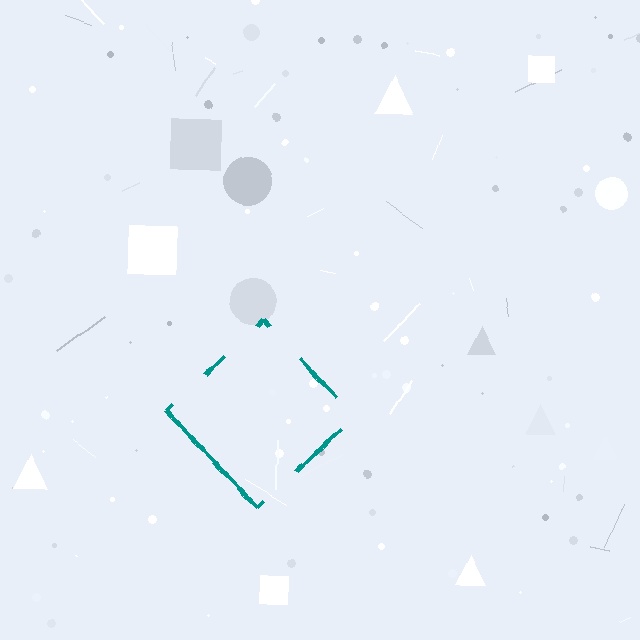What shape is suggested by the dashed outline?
The dashed outline suggests a diamond.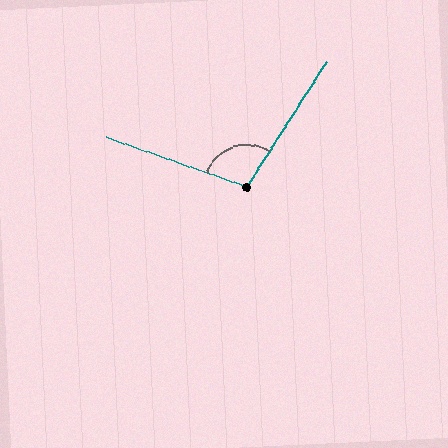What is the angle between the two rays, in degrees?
Approximately 103 degrees.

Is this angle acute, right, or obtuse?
It is obtuse.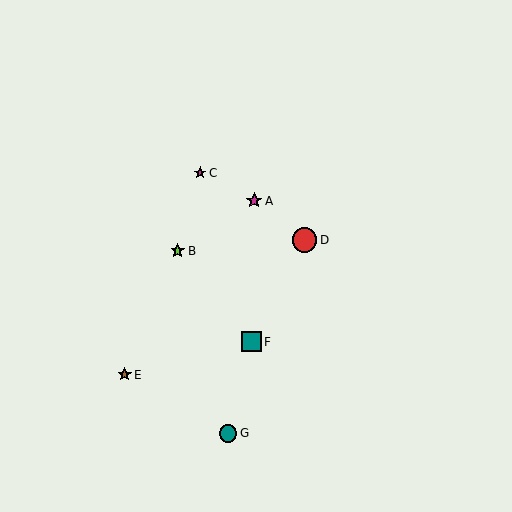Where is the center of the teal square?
The center of the teal square is at (251, 342).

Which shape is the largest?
The red circle (labeled D) is the largest.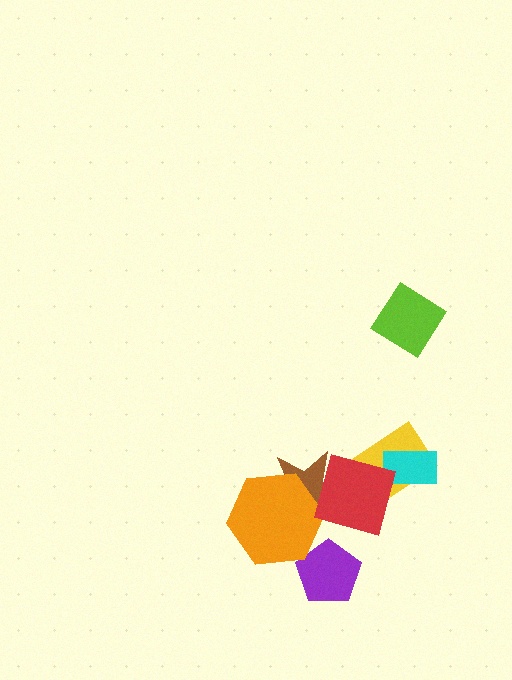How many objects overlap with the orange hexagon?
2 objects overlap with the orange hexagon.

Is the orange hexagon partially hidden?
Yes, it is partially covered by another shape.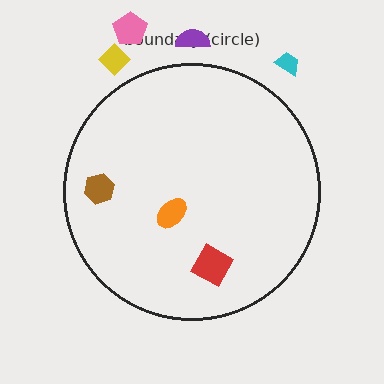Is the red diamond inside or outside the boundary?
Inside.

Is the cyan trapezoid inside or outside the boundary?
Outside.